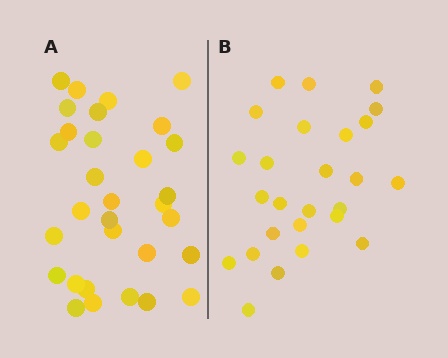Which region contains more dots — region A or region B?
Region A (the left region) has more dots.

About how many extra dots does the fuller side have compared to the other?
Region A has about 5 more dots than region B.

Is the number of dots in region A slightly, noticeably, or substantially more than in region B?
Region A has only slightly more — the two regions are fairly close. The ratio is roughly 1.2 to 1.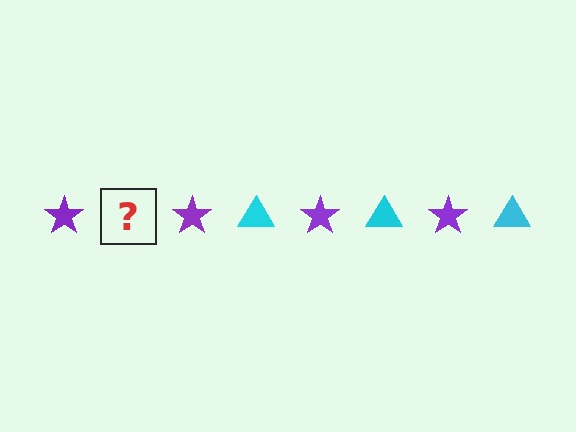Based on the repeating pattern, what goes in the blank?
The blank should be a cyan triangle.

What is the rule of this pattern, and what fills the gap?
The rule is that the pattern alternates between purple star and cyan triangle. The gap should be filled with a cyan triangle.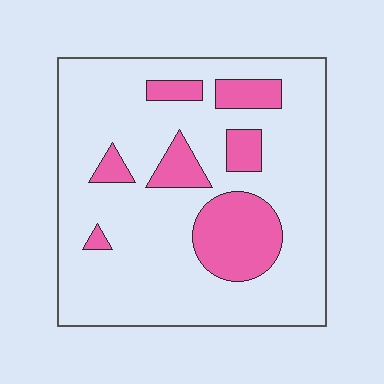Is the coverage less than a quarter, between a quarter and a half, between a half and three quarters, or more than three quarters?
Less than a quarter.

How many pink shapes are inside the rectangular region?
7.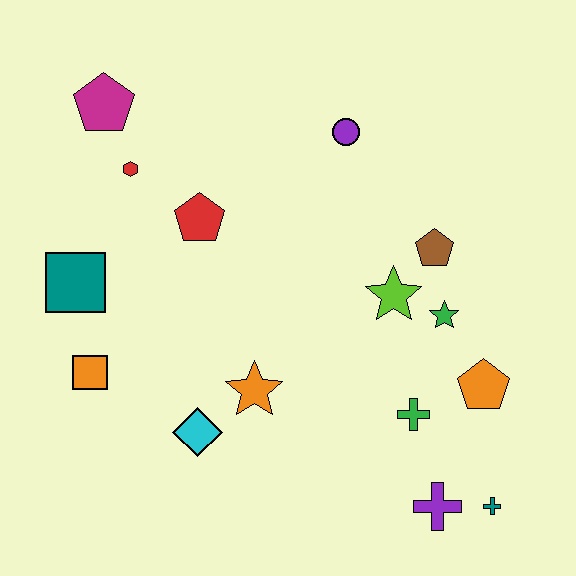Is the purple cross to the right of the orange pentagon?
No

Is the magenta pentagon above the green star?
Yes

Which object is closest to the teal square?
The orange square is closest to the teal square.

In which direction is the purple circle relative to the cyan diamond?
The purple circle is above the cyan diamond.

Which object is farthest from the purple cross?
The magenta pentagon is farthest from the purple cross.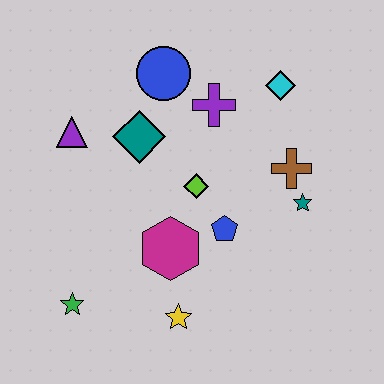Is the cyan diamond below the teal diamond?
No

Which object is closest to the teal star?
The brown cross is closest to the teal star.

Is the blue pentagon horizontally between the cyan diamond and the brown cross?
No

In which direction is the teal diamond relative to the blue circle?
The teal diamond is below the blue circle.